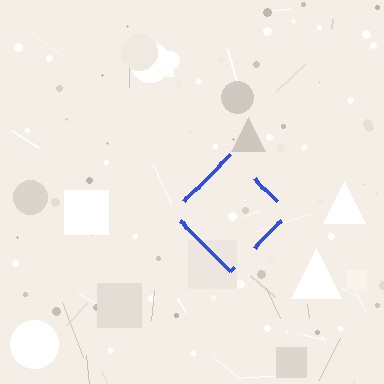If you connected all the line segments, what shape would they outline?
They would outline a diamond.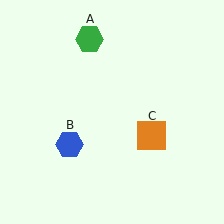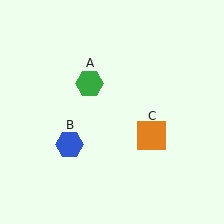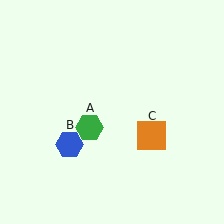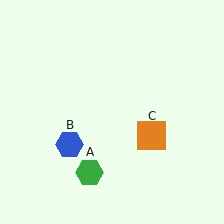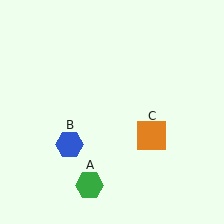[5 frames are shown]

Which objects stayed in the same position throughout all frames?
Blue hexagon (object B) and orange square (object C) remained stationary.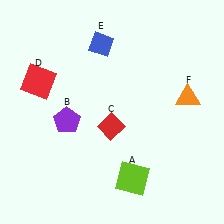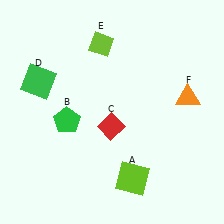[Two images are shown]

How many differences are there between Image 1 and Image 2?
There are 3 differences between the two images.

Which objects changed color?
B changed from purple to green. D changed from red to green. E changed from blue to lime.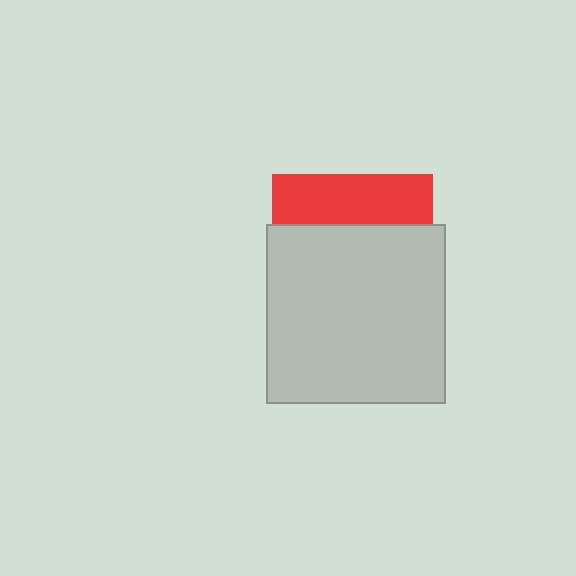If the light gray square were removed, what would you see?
You would see the complete red square.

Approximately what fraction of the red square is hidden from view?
Roughly 69% of the red square is hidden behind the light gray square.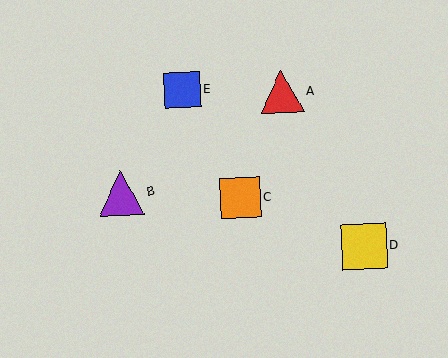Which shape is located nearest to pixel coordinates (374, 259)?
The yellow square (labeled D) at (364, 247) is nearest to that location.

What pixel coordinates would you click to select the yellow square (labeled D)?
Click at (364, 247) to select the yellow square D.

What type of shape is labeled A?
Shape A is a red triangle.